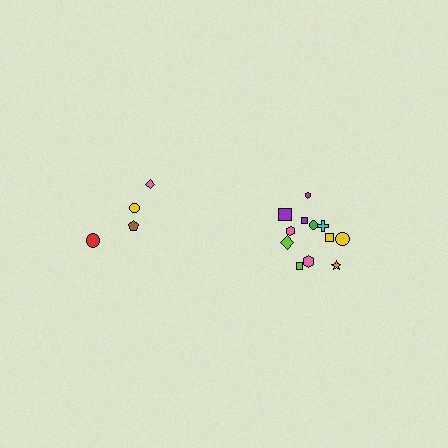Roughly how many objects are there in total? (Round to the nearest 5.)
Roughly 15 objects in total.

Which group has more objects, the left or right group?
The right group.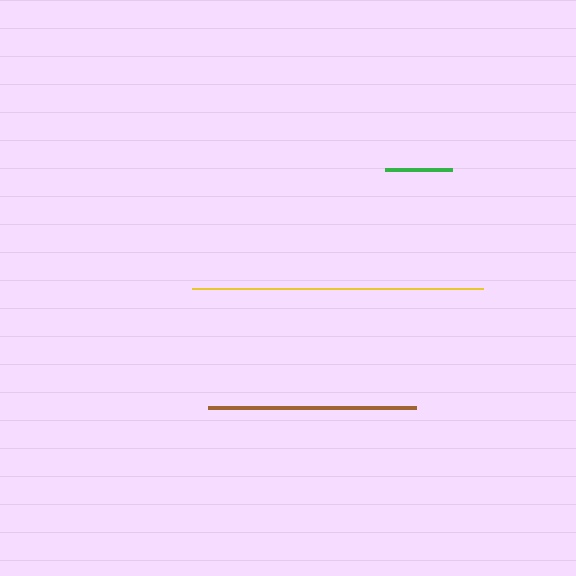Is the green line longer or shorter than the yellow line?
The yellow line is longer than the green line.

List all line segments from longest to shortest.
From longest to shortest: yellow, brown, green.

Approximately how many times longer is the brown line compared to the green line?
The brown line is approximately 3.1 times the length of the green line.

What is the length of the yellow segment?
The yellow segment is approximately 291 pixels long.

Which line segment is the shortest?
The green line is the shortest at approximately 67 pixels.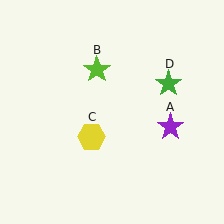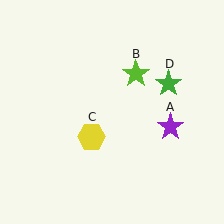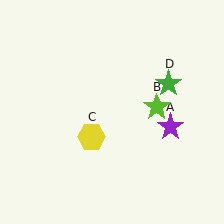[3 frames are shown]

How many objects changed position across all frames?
1 object changed position: lime star (object B).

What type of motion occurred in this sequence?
The lime star (object B) rotated clockwise around the center of the scene.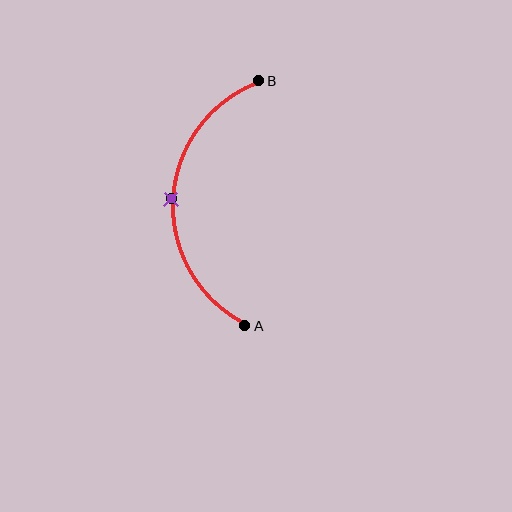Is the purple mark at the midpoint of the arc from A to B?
Yes. The purple mark lies on the arc at equal arc-length from both A and B — it is the arc midpoint.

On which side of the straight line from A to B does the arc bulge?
The arc bulges to the left of the straight line connecting A and B.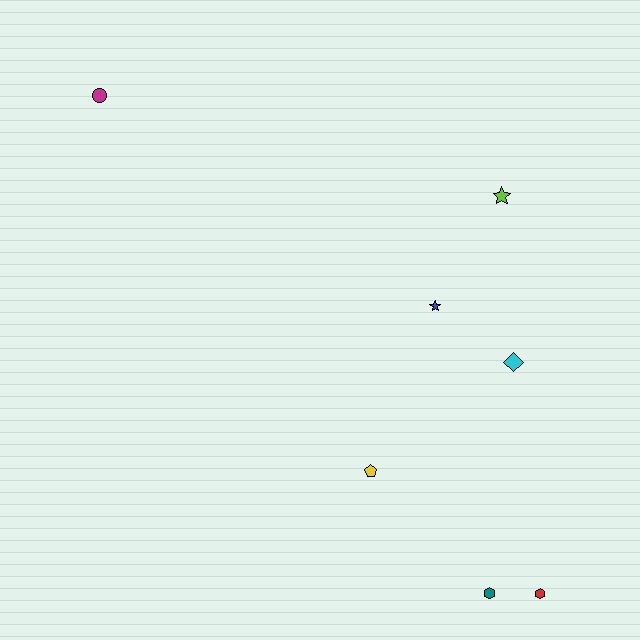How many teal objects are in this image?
There is 1 teal object.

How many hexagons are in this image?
There are 2 hexagons.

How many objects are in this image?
There are 7 objects.